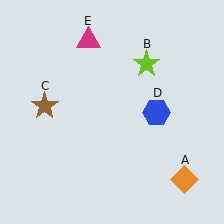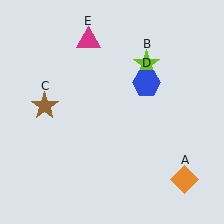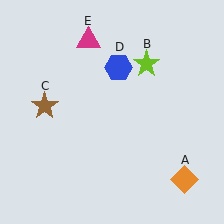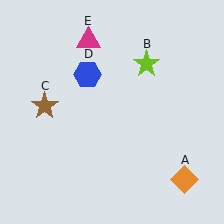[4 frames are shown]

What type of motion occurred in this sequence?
The blue hexagon (object D) rotated counterclockwise around the center of the scene.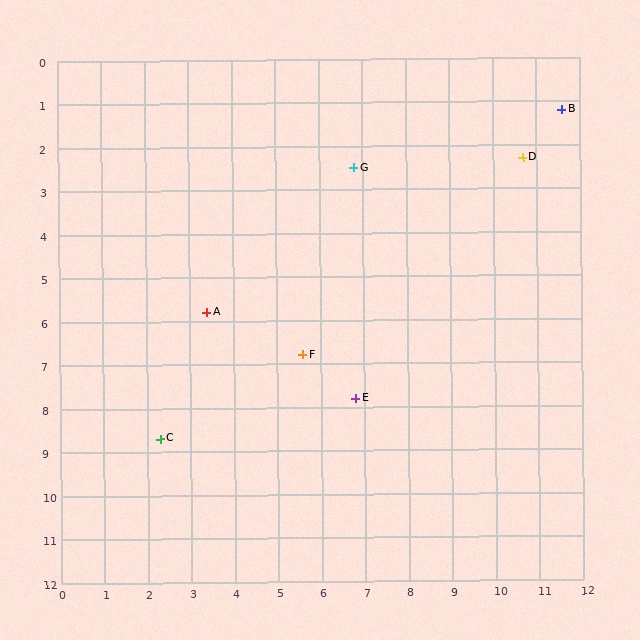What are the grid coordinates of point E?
Point E is at approximately (6.8, 7.8).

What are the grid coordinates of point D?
Point D is at approximately (10.7, 2.3).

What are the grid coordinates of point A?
Point A is at approximately (3.4, 5.8).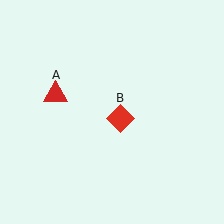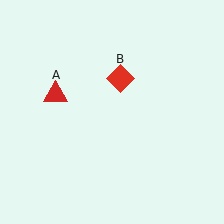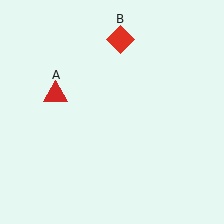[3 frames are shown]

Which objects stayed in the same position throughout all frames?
Red triangle (object A) remained stationary.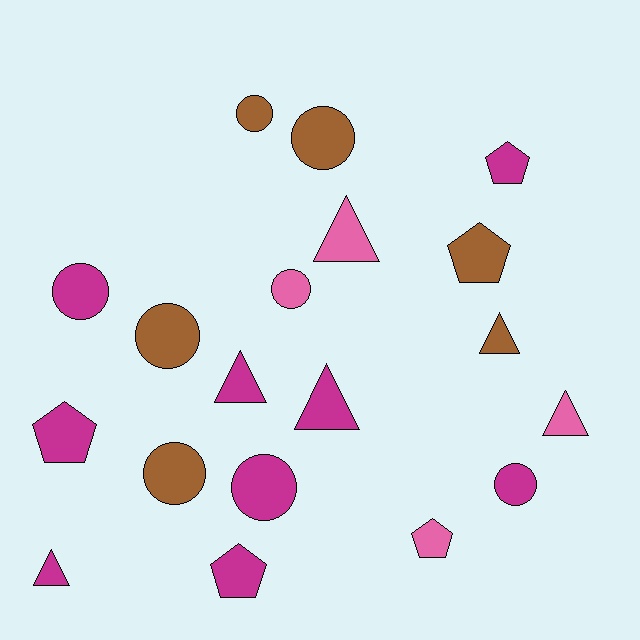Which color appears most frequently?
Magenta, with 9 objects.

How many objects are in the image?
There are 19 objects.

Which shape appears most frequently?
Circle, with 8 objects.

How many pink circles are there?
There is 1 pink circle.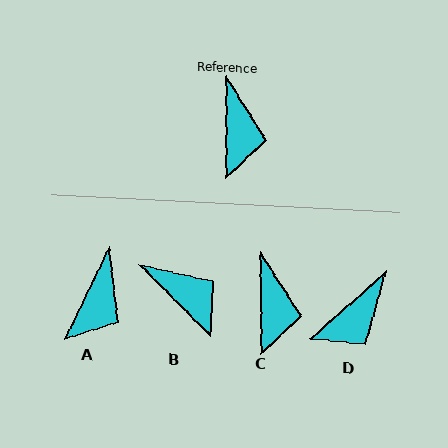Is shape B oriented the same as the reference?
No, it is off by about 44 degrees.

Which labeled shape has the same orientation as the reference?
C.